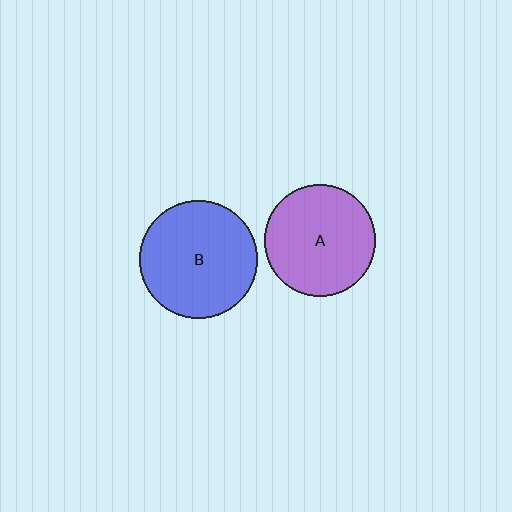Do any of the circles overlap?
No, none of the circles overlap.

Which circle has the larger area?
Circle B (blue).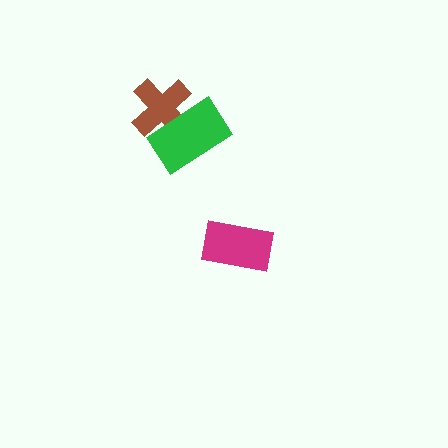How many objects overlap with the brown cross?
1 object overlaps with the brown cross.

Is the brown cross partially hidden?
Yes, it is partially covered by another shape.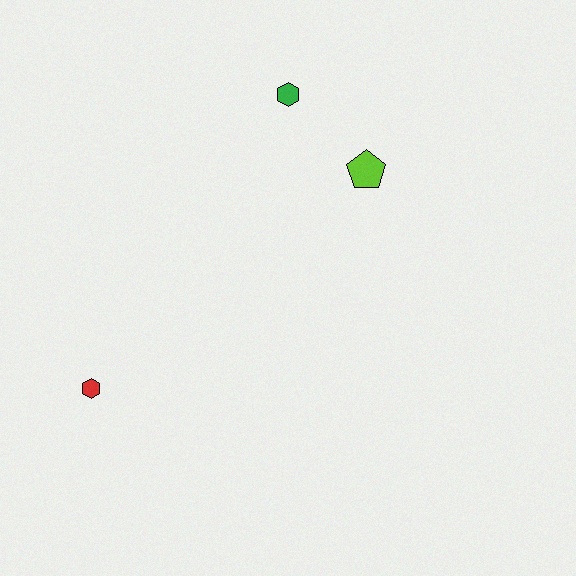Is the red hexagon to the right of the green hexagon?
No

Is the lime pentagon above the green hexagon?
No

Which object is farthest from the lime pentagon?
The red hexagon is farthest from the lime pentagon.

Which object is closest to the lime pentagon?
The green hexagon is closest to the lime pentagon.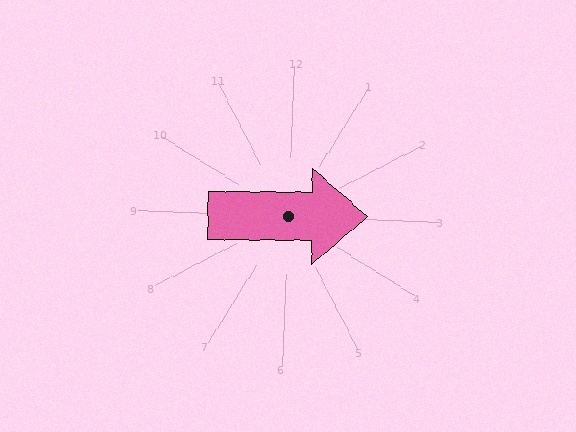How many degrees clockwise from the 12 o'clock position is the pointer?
Approximately 88 degrees.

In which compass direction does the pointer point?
East.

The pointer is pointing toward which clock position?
Roughly 3 o'clock.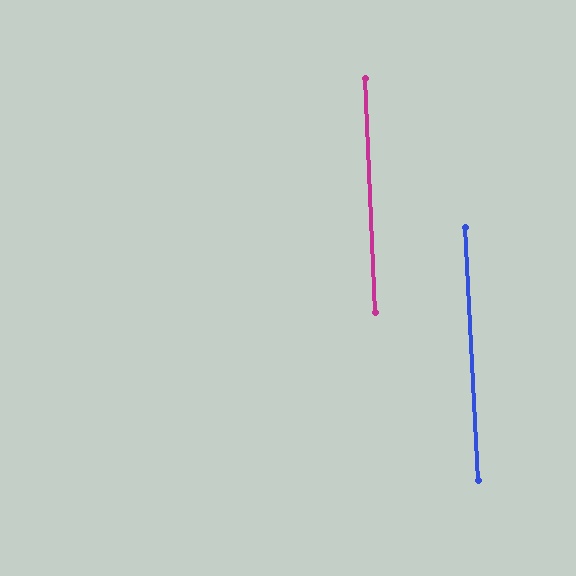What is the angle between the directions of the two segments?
Approximately 0 degrees.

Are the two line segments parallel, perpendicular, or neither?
Parallel — their directions differ by only 0.4°.